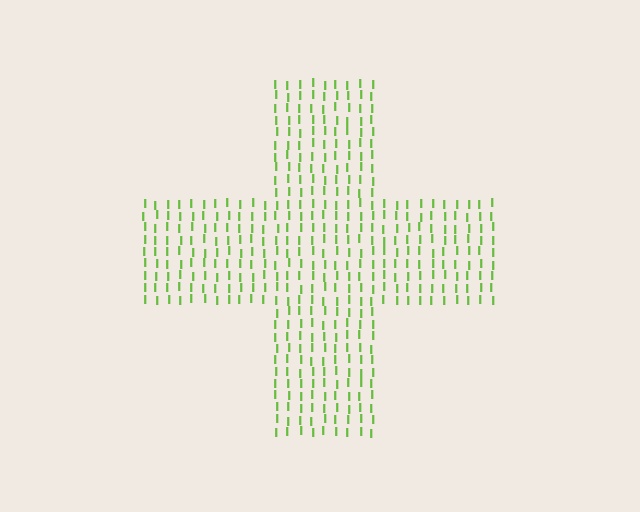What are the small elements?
The small elements are letter I's.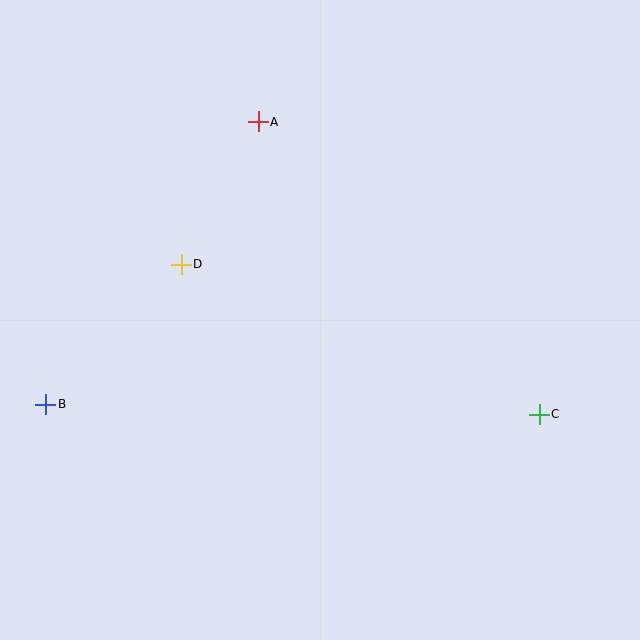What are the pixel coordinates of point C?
Point C is at (539, 414).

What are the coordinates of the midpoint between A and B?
The midpoint between A and B is at (152, 263).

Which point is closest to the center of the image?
Point D at (181, 264) is closest to the center.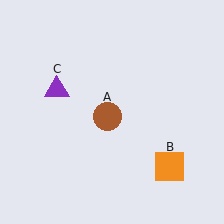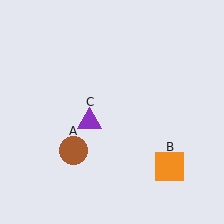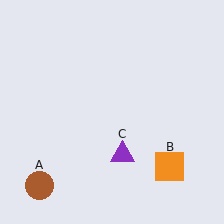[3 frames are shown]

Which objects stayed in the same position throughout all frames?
Orange square (object B) remained stationary.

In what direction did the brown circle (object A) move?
The brown circle (object A) moved down and to the left.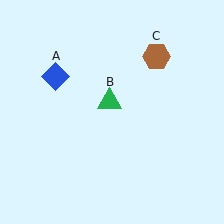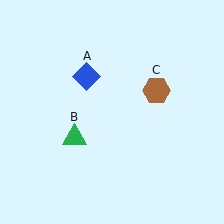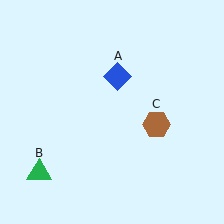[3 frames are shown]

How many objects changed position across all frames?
3 objects changed position: blue diamond (object A), green triangle (object B), brown hexagon (object C).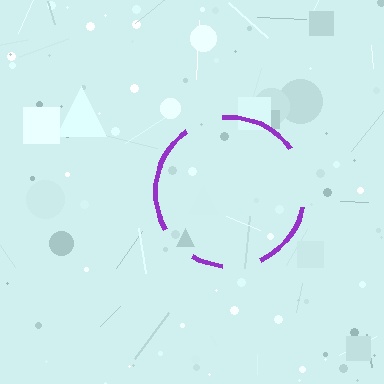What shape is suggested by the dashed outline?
The dashed outline suggests a circle.